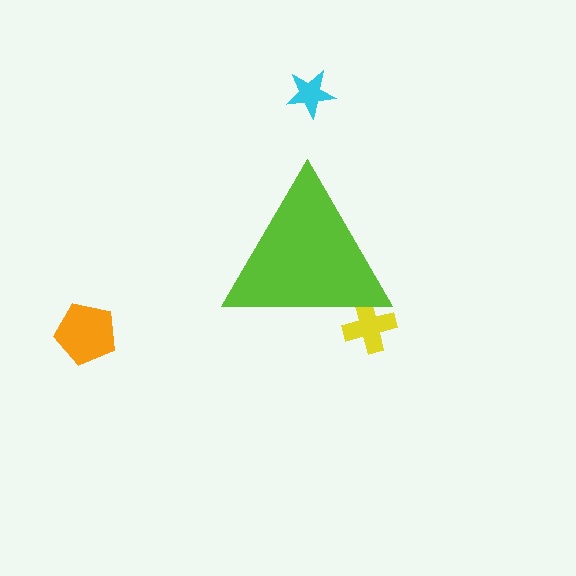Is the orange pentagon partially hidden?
No, the orange pentagon is fully visible.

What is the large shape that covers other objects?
A lime triangle.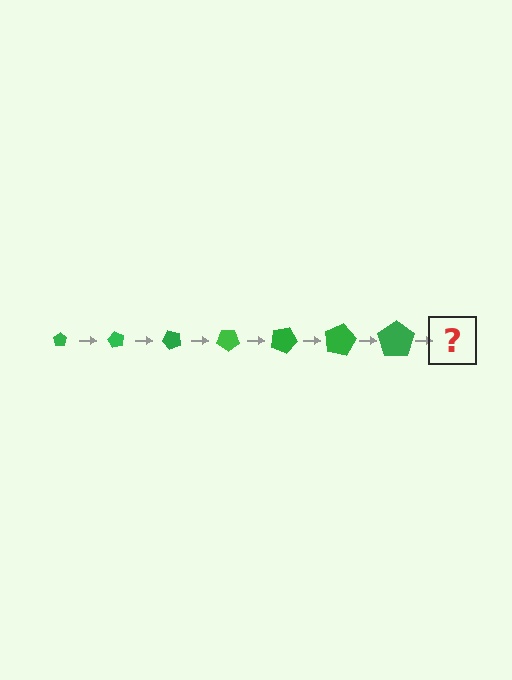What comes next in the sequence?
The next element should be a pentagon, larger than the previous one and rotated 420 degrees from the start.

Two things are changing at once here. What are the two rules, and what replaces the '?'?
The two rules are that the pentagon grows larger each step and it rotates 60 degrees each step. The '?' should be a pentagon, larger than the previous one and rotated 420 degrees from the start.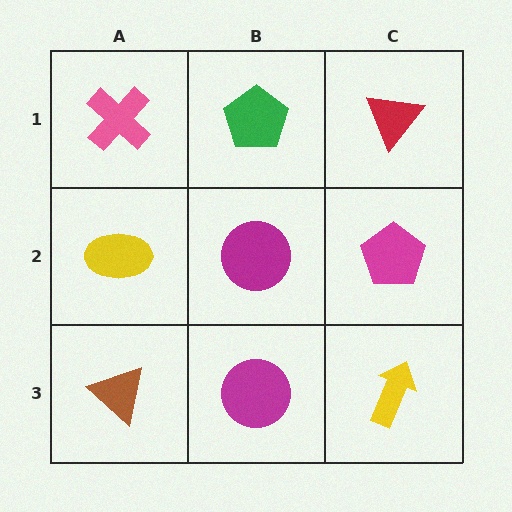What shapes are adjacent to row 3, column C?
A magenta pentagon (row 2, column C), a magenta circle (row 3, column B).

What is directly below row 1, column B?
A magenta circle.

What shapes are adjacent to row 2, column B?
A green pentagon (row 1, column B), a magenta circle (row 3, column B), a yellow ellipse (row 2, column A), a magenta pentagon (row 2, column C).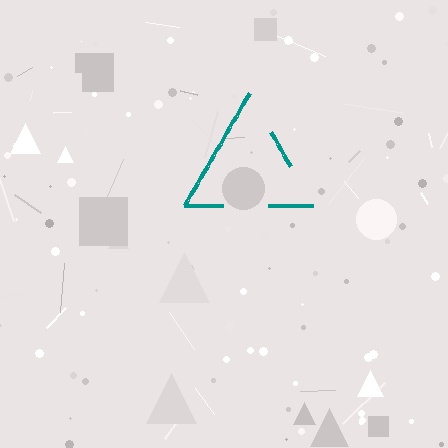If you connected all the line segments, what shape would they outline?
They would outline a triangle.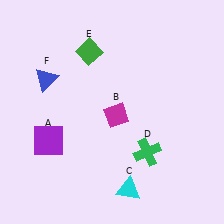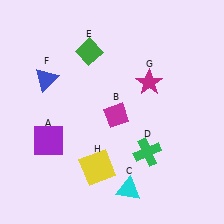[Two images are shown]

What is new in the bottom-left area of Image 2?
A yellow square (H) was added in the bottom-left area of Image 2.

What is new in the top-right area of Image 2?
A magenta star (G) was added in the top-right area of Image 2.